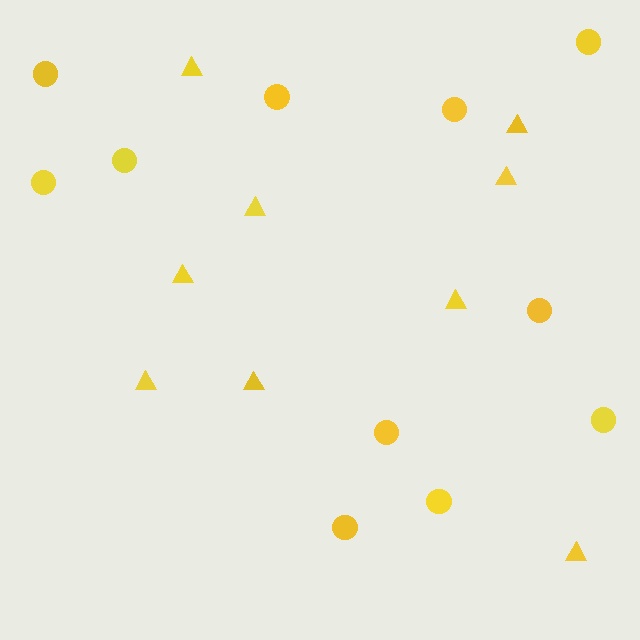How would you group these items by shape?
There are 2 groups: one group of triangles (9) and one group of circles (11).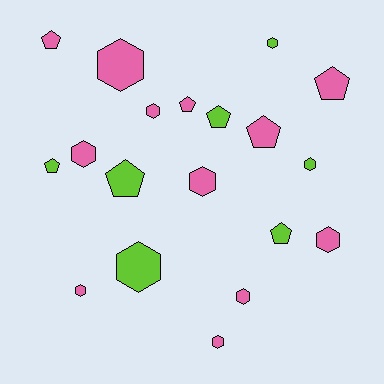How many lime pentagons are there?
There are 4 lime pentagons.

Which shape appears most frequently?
Hexagon, with 11 objects.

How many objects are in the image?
There are 19 objects.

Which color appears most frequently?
Pink, with 12 objects.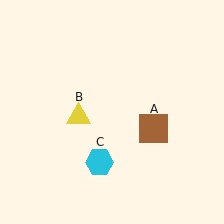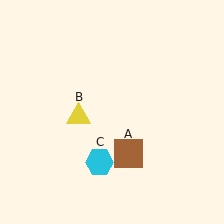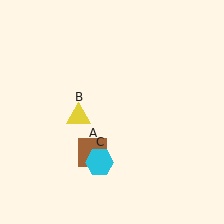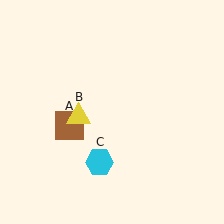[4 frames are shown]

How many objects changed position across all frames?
1 object changed position: brown square (object A).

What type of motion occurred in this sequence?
The brown square (object A) rotated clockwise around the center of the scene.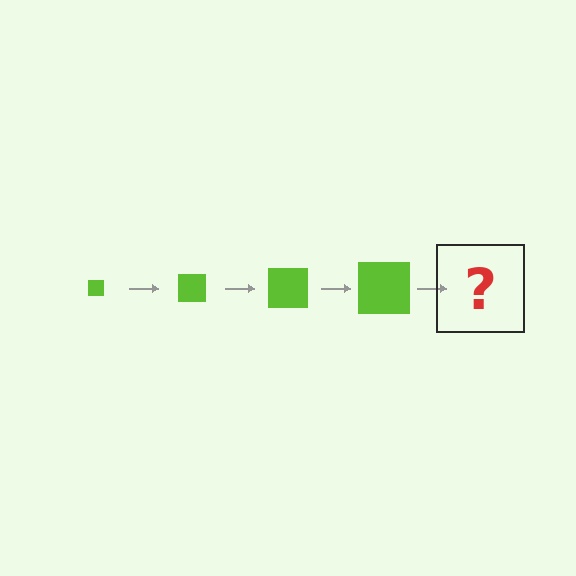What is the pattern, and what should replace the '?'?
The pattern is that the square gets progressively larger each step. The '?' should be a lime square, larger than the previous one.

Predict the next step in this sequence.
The next step is a lime square, larger than the previous one.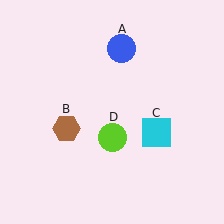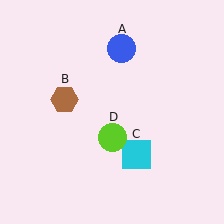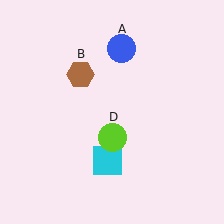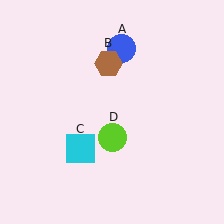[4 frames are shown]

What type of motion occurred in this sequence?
The brown hexagon (object B), cyan square (object C) rotated clockwise around the center of the scene.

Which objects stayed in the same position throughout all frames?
Blue circle (object A) and lime circle (object D) remained stationary.